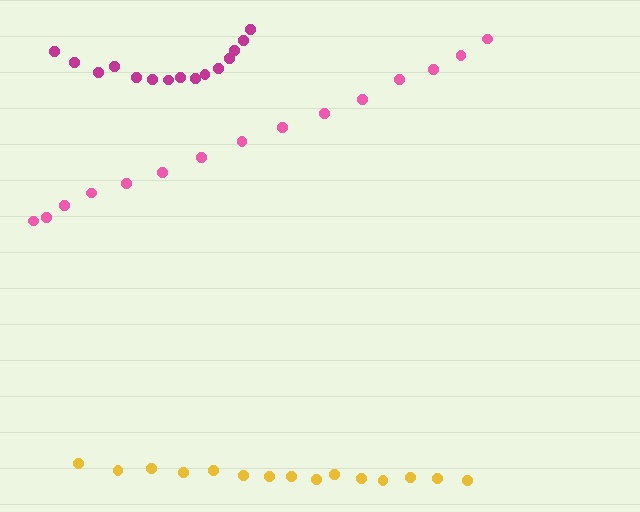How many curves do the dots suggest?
There are 3 distinct paths.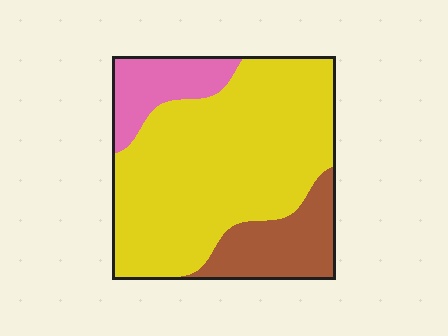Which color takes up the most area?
Yellow, at roughly 70%.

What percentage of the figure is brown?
Brown takes up less than a quarter of the figure.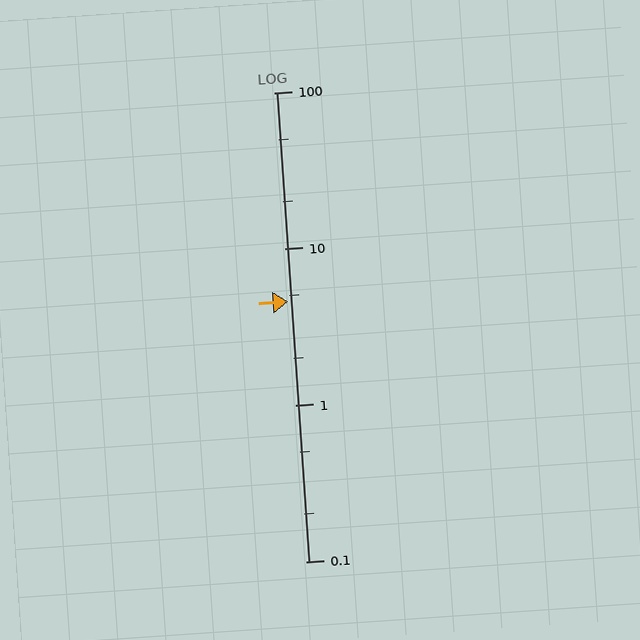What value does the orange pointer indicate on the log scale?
The pointer indicates approximately 4.6.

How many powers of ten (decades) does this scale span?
The scale spans 3 decades, from 0.1 to 100.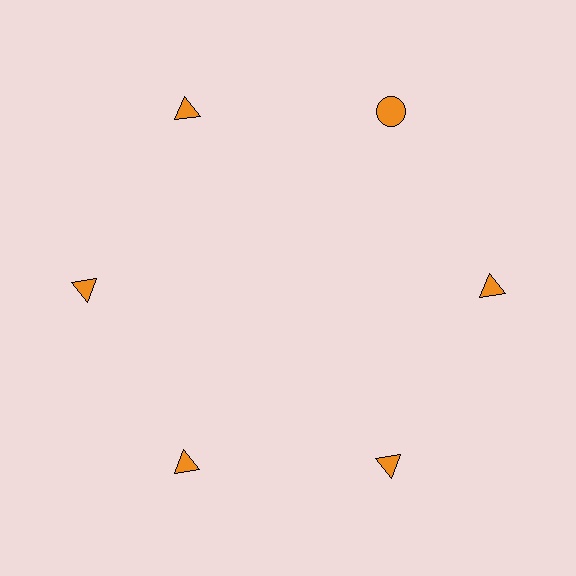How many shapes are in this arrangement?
There are 6 shapes arranged in a ring pattern.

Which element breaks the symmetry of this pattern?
The orange circle at roughly the 1 o'clock position breaks the symmetry. All other shapes are orange triangles.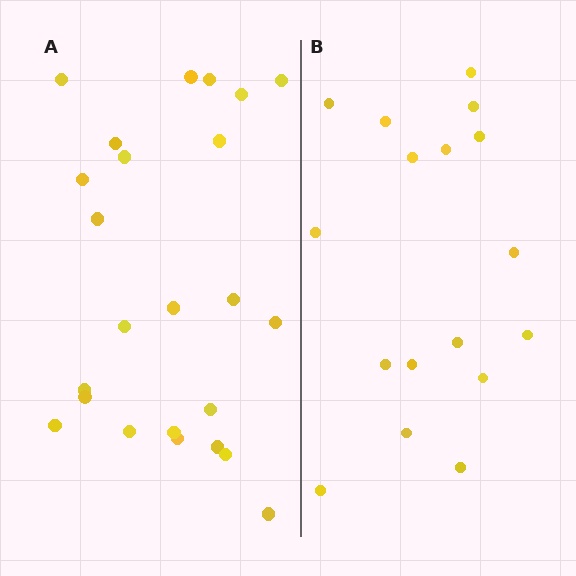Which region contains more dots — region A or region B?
Region A (the left region) has more dots.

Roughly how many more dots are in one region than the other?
Region A has roughly 8 or so more dots than region B.